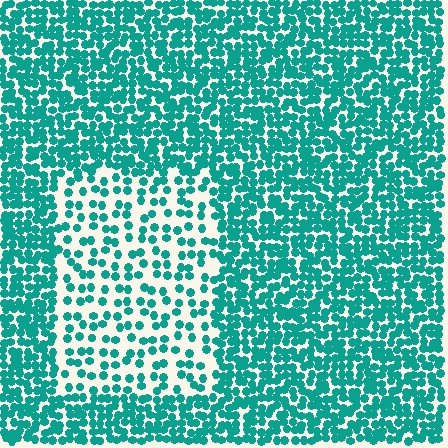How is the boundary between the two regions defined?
The boundary is defined by a change in element density (approximately 2.3x ratio). All elements are the same color, size, and shape.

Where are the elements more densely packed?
The elements are more densely packed outside the rectangle boundary.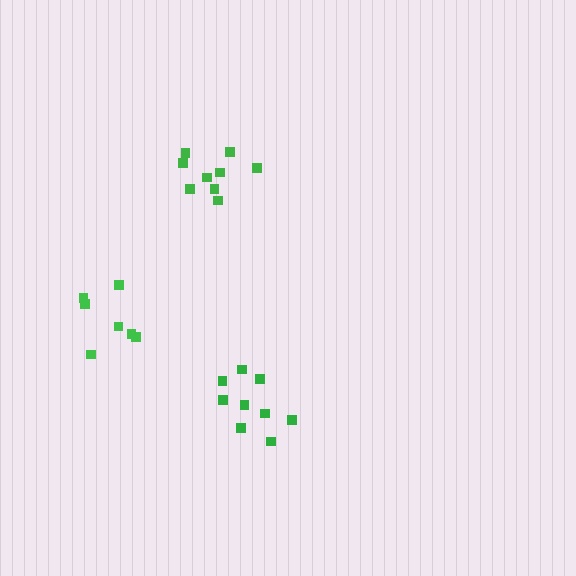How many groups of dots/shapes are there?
There are 3 groups.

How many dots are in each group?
Group 1: 7 dots, Group 2: 9 dots, Group 3: 9 dots (25 total).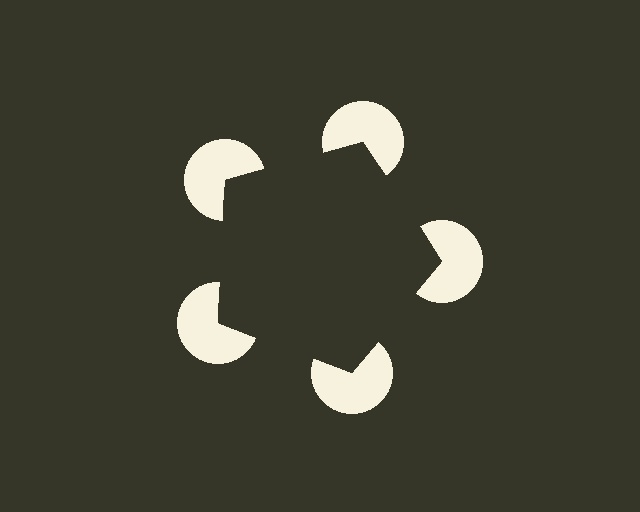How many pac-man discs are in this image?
There are 5 — one at each vertex of the illusory pentagon.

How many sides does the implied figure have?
5 sides.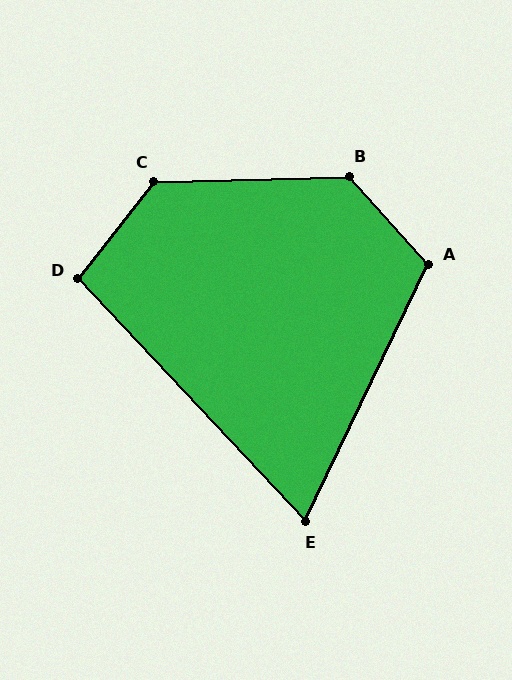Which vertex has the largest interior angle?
B, at approximately 130 degrees.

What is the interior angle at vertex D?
Approximately 99 degrees (obtuse).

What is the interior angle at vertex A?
Approximately 112 degrees (obtuse).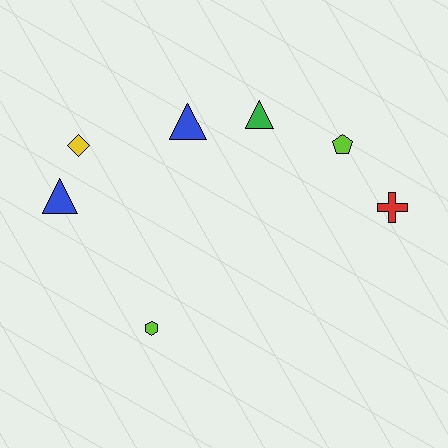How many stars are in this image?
There are no stars.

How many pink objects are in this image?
There are no pink objects.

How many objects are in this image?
There are 7 objects.